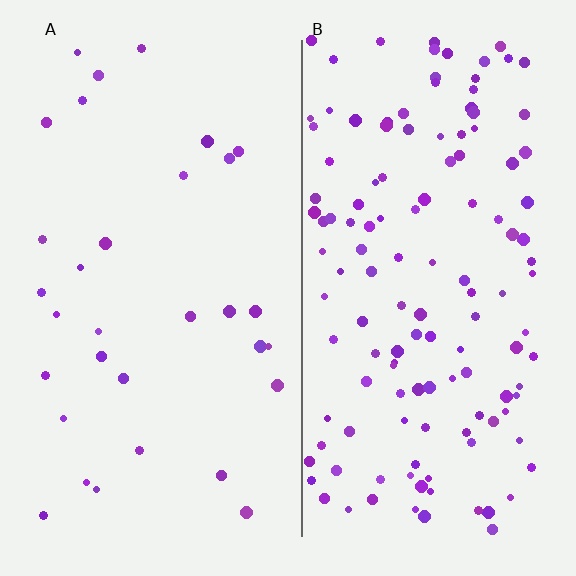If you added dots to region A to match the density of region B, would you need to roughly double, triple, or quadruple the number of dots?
Approximately quadruple.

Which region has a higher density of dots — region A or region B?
B (the right).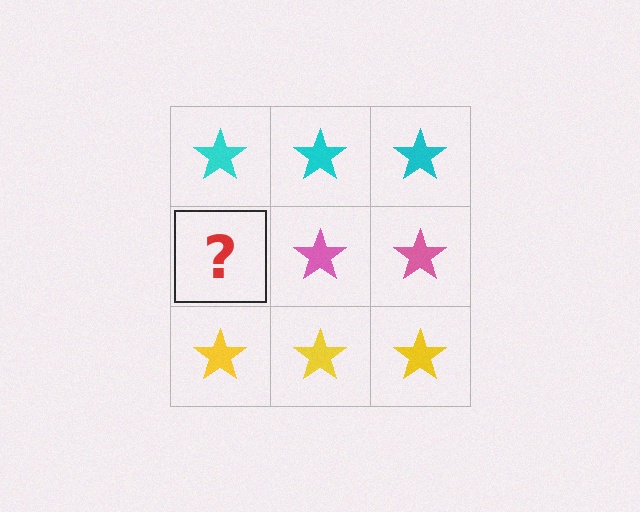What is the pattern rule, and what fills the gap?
The rule is that each row has a consistent color. The gap should be filled with a pink star.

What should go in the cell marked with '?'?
The missing cell should contain a pink star.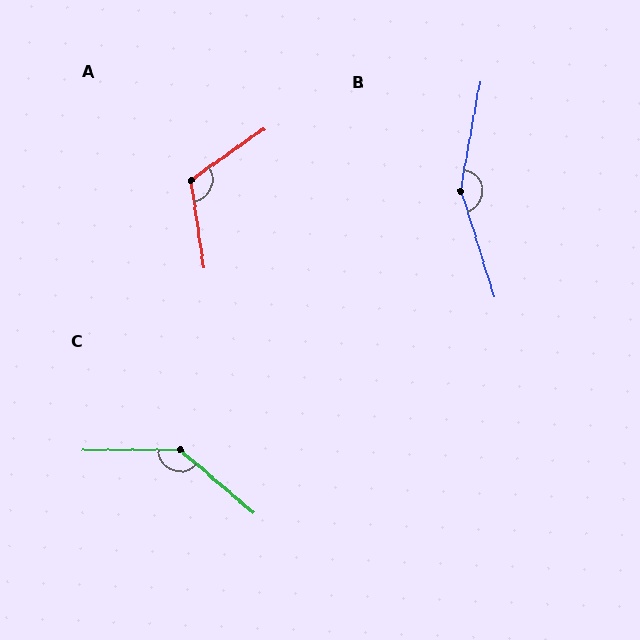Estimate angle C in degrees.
Approximately 139 degrees.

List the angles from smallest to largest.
A (117°), C (139°), B (152°).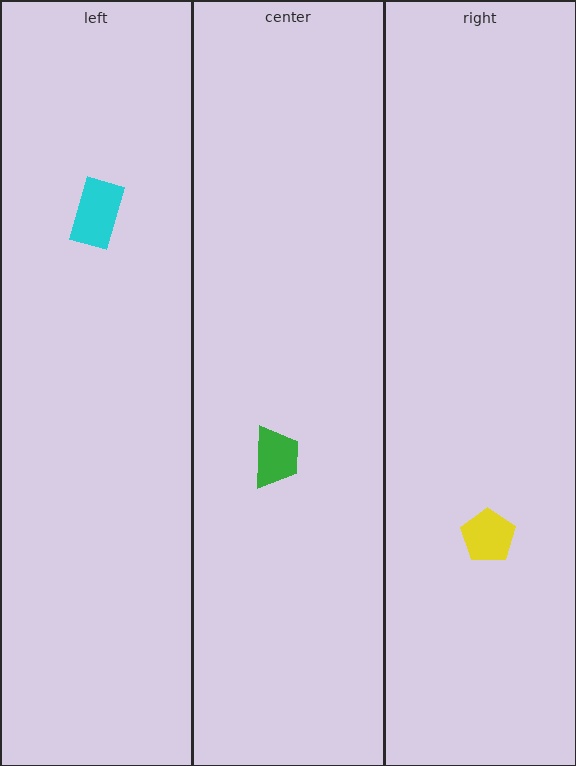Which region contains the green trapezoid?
The center region.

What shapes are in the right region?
The yellow pentagon.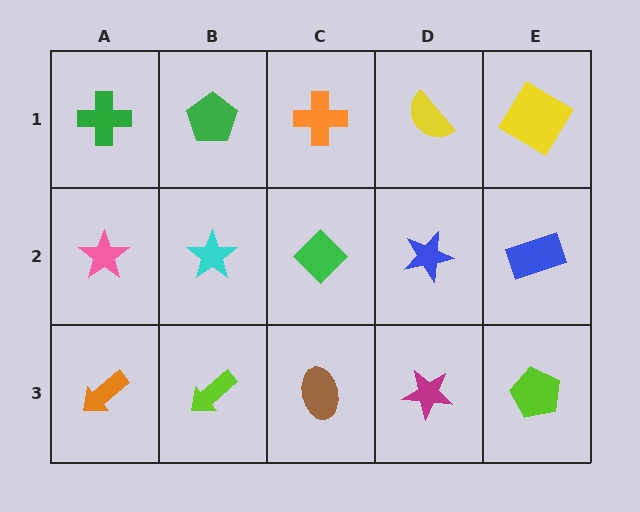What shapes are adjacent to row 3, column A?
A pink star (row 2, column A), a lime arrow (row 3, column B).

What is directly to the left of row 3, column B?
An orange arrow.